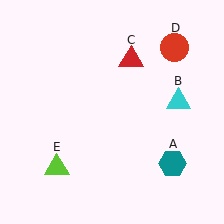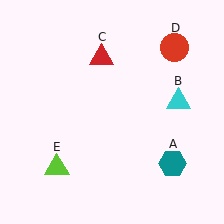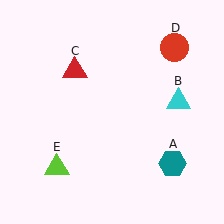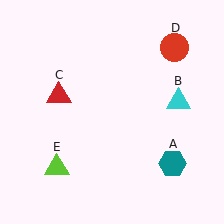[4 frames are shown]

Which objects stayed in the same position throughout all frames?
Teal hexagon (object A) and cyan triangle (object B) and red circle (object D) and lime triangle (object E) remained stationary.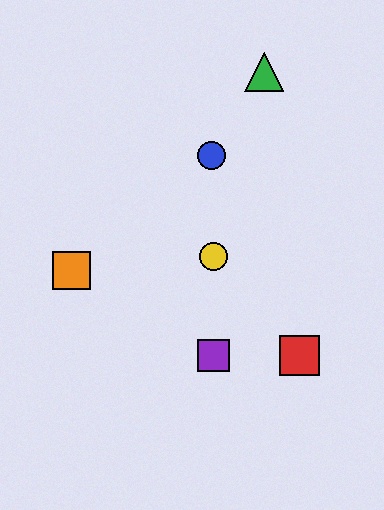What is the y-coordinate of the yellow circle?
The yellow circle is at y≈256.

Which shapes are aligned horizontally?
The red square, the purple square are aligned horizontally.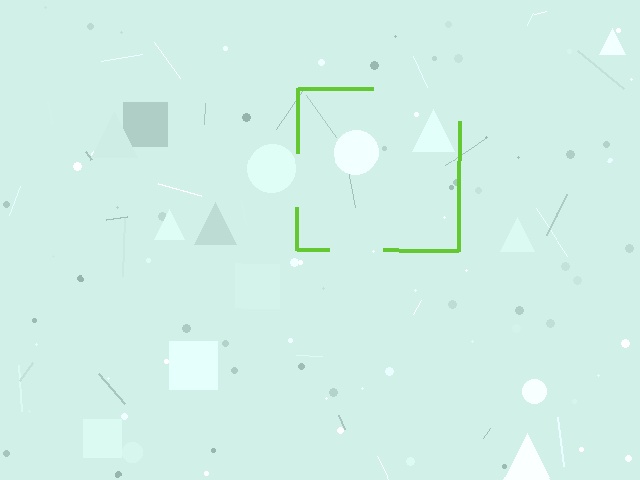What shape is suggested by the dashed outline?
The dashed outline suggests a square.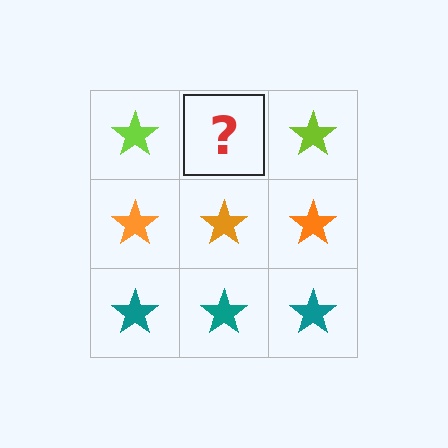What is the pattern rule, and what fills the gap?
The rule is that each row has a consistent color. The gap should be filled with a lime star.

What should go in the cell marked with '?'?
The missing cell should contain a lime star.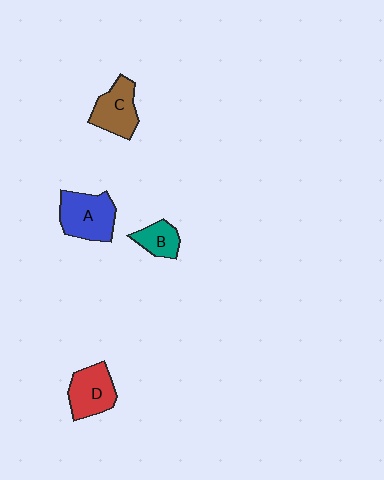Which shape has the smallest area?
Shape B (teal).